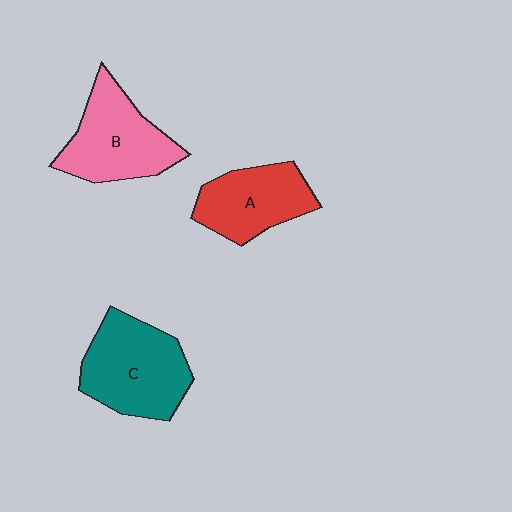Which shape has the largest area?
Shape C (teal).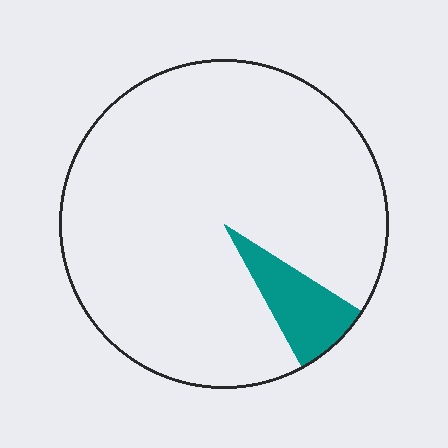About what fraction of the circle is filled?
About one tenth (1/10).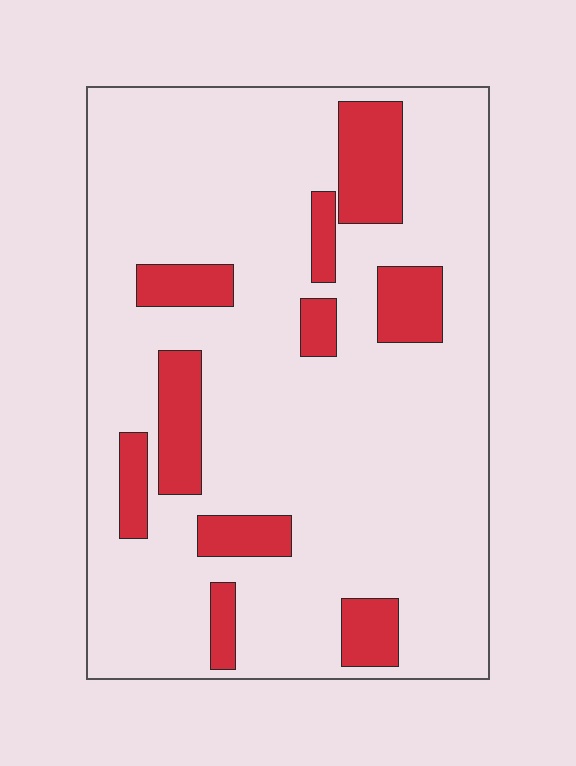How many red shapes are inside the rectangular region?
10.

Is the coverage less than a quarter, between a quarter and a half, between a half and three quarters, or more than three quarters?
Less than a quarter.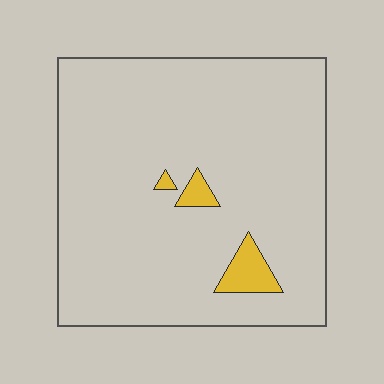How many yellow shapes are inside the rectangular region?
3.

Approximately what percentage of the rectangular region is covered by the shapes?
Approximately 5%.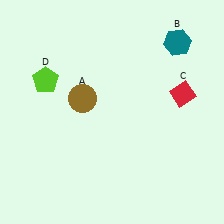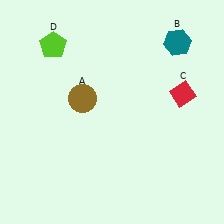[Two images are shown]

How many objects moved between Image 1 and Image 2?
1 object moved between the two images.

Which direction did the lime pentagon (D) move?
The lime pentagon (D) moved up.